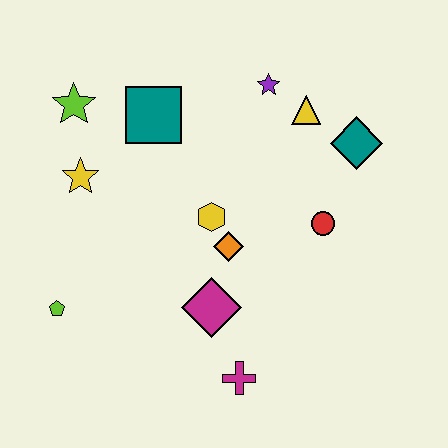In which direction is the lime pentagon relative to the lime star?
The lime pentagon is below the lime star.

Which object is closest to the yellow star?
The lime star is closest to the yellow star.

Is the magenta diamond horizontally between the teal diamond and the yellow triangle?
No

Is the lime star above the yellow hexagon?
Yes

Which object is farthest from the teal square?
The magenta cross is farthest from the teal square.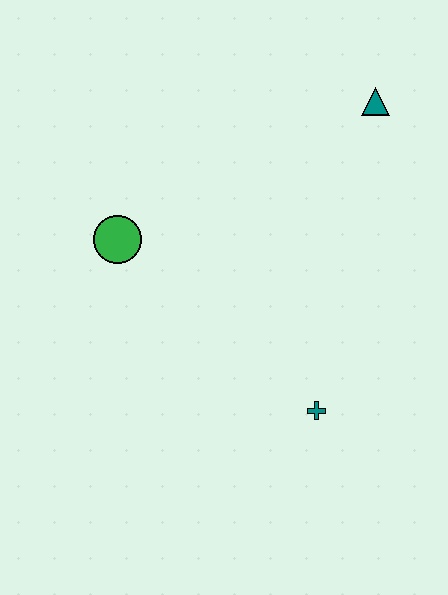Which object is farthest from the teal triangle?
The teal cross is farthest from the teal triangle.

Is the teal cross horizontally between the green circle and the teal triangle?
Yes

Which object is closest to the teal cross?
The green circle is closest to the teal cross.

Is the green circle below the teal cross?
No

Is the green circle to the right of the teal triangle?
No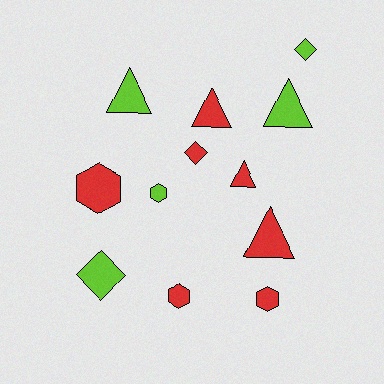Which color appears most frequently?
Red, with 7 objects.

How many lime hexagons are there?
There is 1 lime hexagon.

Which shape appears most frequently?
Triangle, with 5 objects.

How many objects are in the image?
There are 12 objects.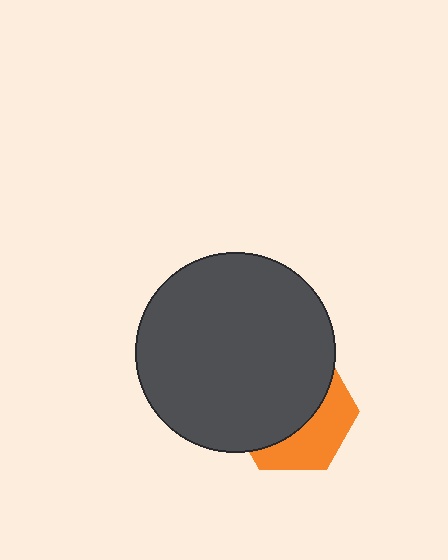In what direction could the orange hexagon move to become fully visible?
The orange hexagon could move toward the lower-right. That would shift it out from behind the dark gray circle entirely.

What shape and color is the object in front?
The object in front is a dark gray circle.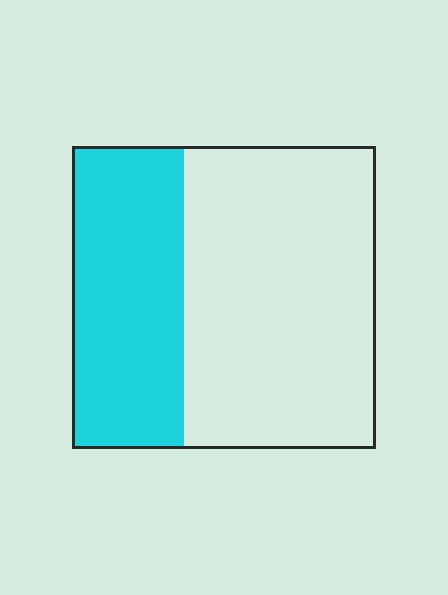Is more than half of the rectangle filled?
No.